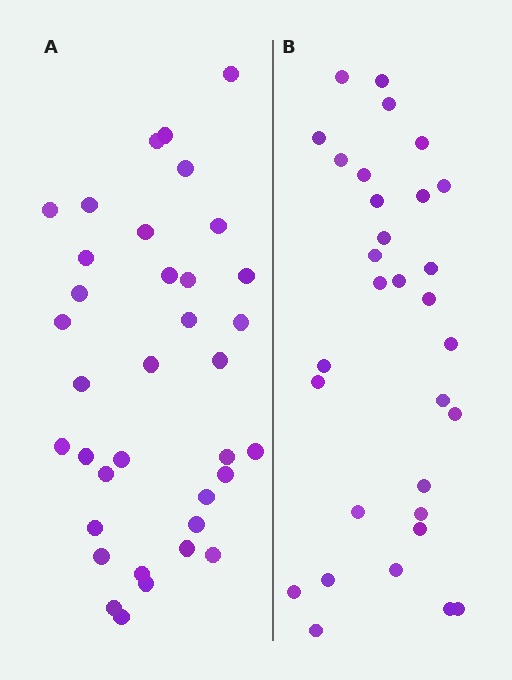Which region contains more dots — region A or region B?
Region A (the left region) has more dots.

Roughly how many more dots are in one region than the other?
Region A has about 5 more dots than region B.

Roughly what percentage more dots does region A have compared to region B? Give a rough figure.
About 15% more.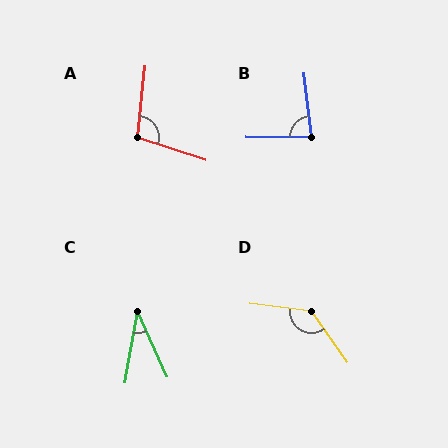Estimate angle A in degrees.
Approximately 102 degrees.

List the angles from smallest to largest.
C (35°), B (84°), A (102°), D (132°).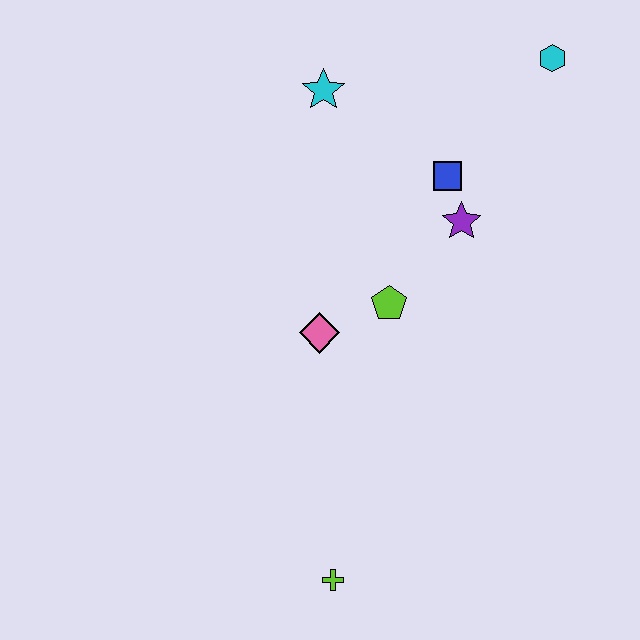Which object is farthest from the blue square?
The lime cross is farthest from the blue square.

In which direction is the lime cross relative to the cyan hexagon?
The lime cross is below the cyan hexagon.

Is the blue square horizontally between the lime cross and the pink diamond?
No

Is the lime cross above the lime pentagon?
No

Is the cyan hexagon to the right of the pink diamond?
Yes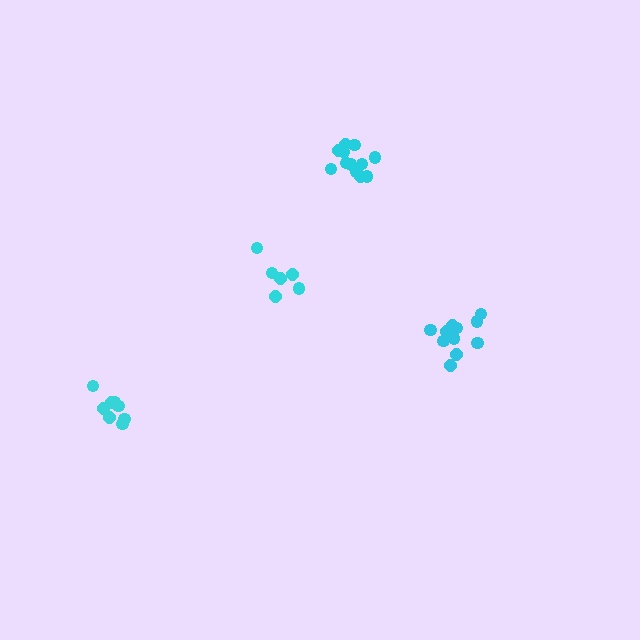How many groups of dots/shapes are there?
There are 4 groups.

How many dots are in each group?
Group 1: 12 dots, Group 2: 11 dots, Group 3: 6 dots, Group 4: 8 dots (37 total).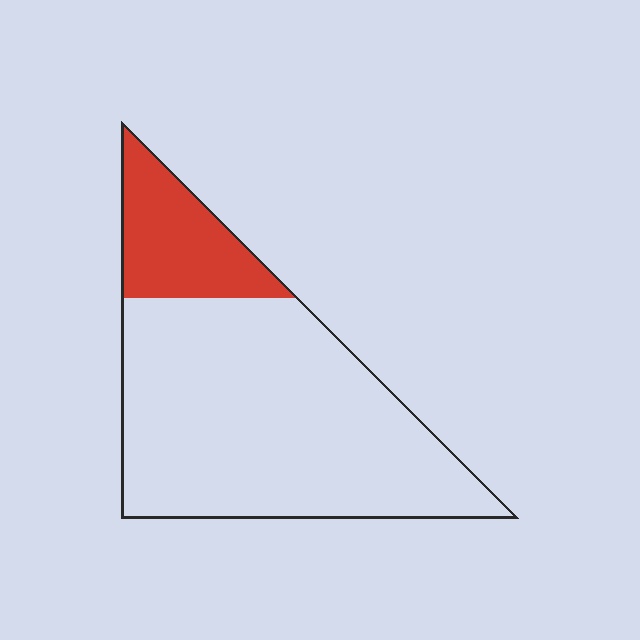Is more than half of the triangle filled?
No.